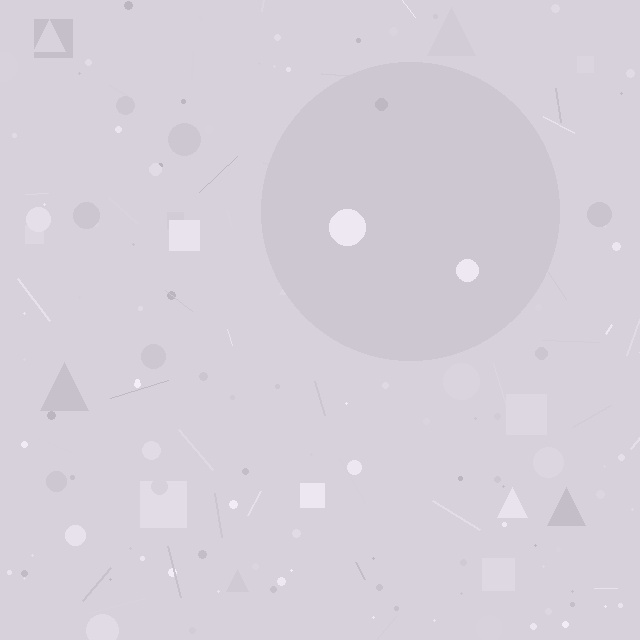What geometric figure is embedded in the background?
A circle is embedded in the background.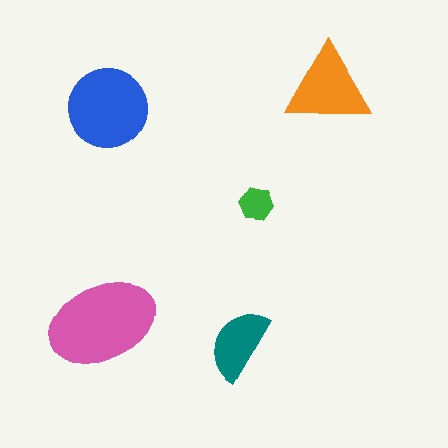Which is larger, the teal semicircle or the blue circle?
The blue circle.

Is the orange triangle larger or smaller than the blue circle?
Smaller.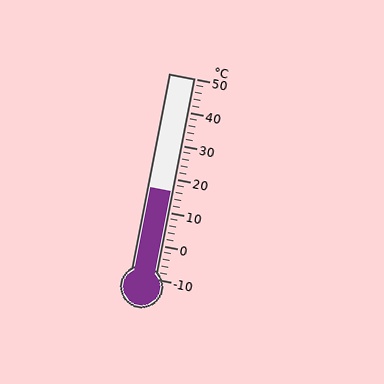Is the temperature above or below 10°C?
The temperature is above 10°C.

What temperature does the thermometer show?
The thermometer shows approximately 16°C.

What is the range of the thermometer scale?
The thermometer scale ranges from -10°C to 50°C.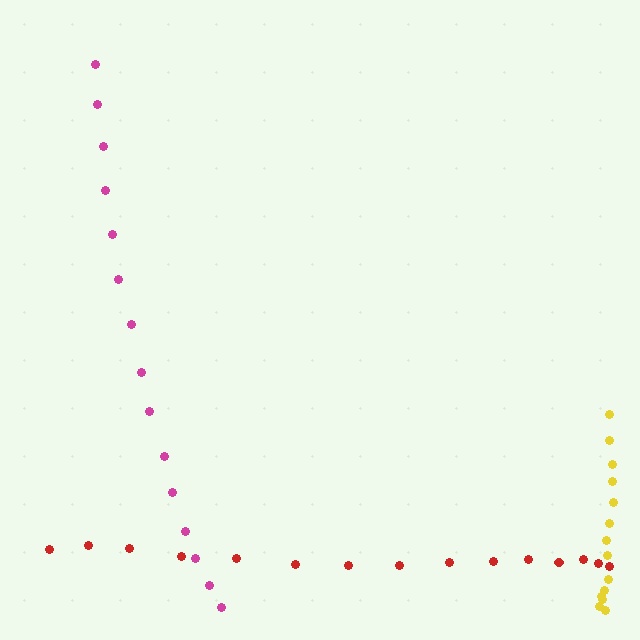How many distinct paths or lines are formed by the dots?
There are 3 distinct paths.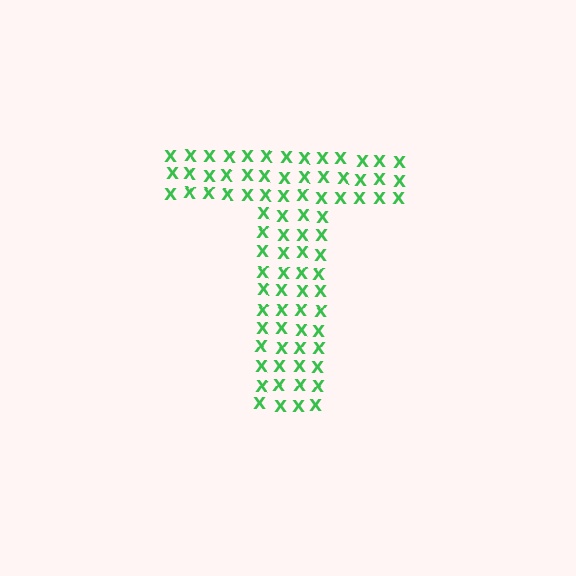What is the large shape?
The large shape is the letter T.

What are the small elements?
The small elements are letter X's.